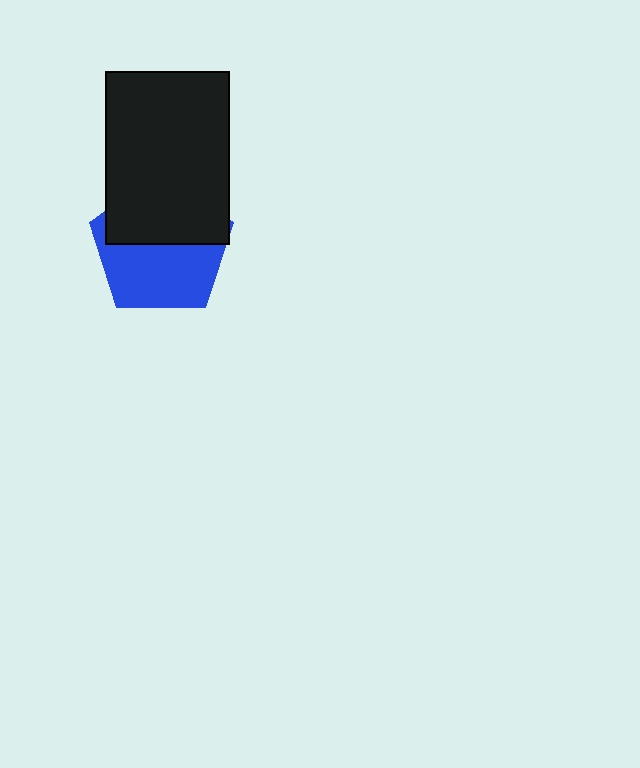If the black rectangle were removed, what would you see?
You would see the complete blue pentagon.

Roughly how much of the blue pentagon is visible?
About half of it is visible (roughly 53%).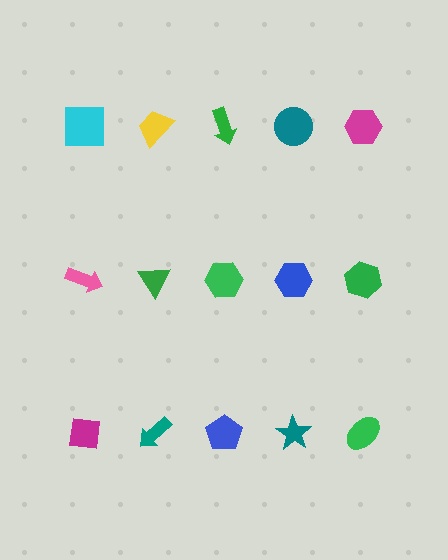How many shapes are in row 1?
5 shapes.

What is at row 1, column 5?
A magenta hexagon.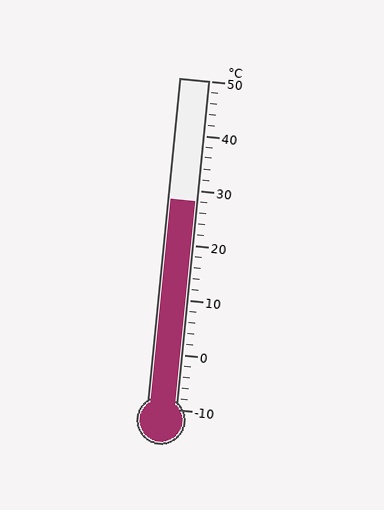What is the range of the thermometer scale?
The thermometer scale ranges from -10°C to 50°C.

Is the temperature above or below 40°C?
The temperature is below 40°C.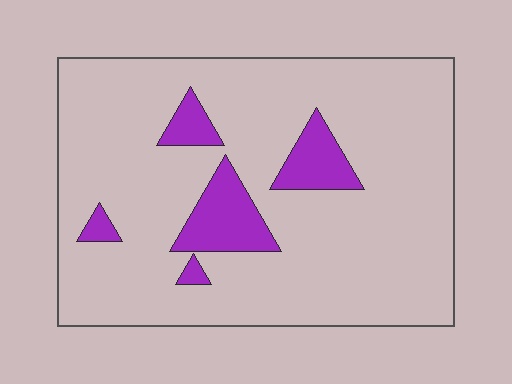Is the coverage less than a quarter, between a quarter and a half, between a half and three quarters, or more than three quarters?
Less than a quarter.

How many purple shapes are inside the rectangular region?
5.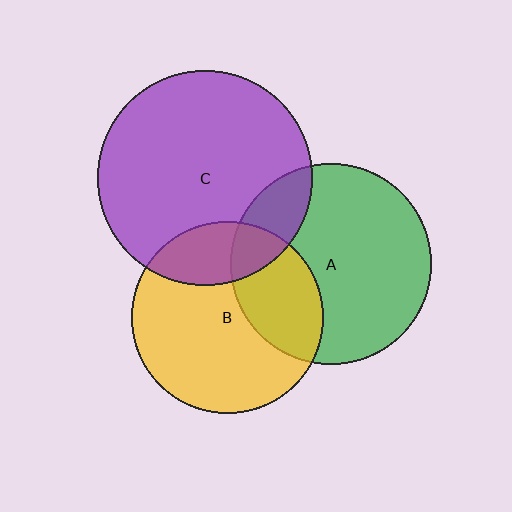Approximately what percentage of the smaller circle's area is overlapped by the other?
Approximately 15%.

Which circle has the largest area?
Circle C (purple).